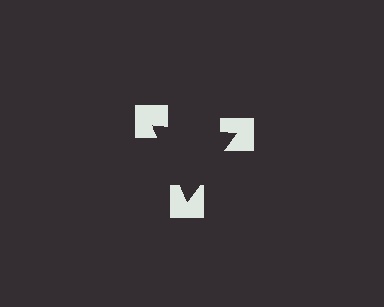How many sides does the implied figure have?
3 sides.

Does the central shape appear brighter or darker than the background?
It typically appears slightly darker than the background, even though no actual brightness change is drawn.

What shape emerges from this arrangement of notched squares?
An illusory triangle — its edges are inferred from the aligned wedge cuts in the notched squares, not physically drawn.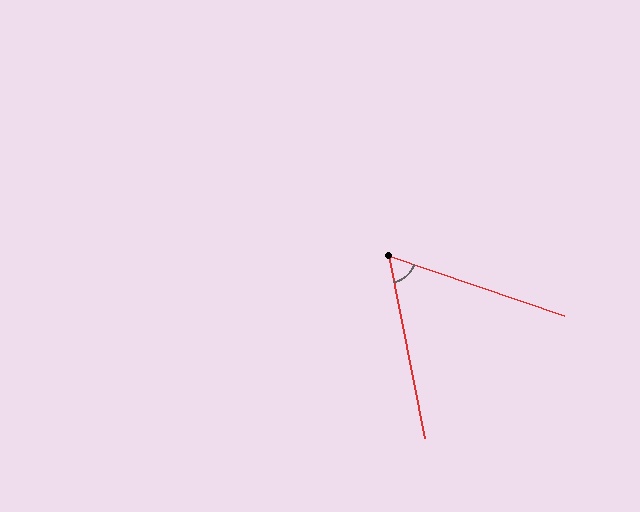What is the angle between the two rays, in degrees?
Approximately 60 degrees.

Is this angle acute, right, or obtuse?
It is acute.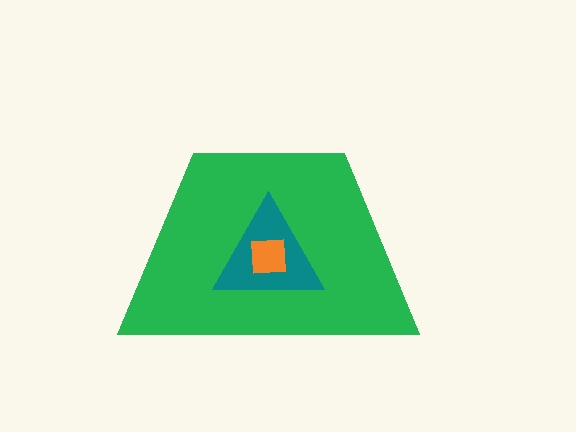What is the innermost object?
The orange square.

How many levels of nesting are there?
3.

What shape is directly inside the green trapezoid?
The teal triangle.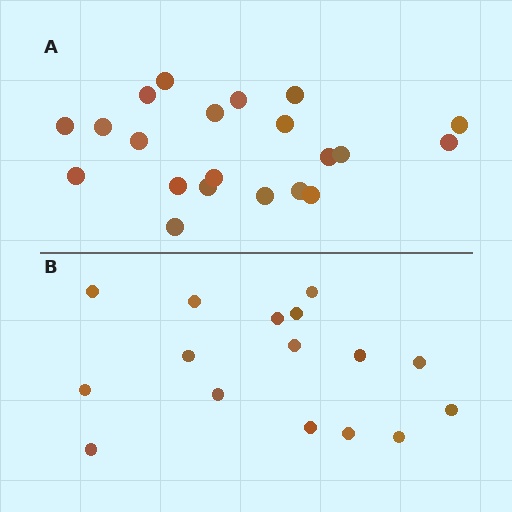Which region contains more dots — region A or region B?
Region A (the top region) has more dots.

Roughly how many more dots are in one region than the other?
Region A has about 5 more dots than region B.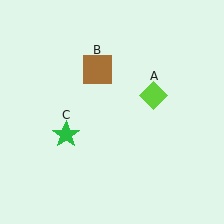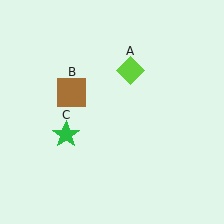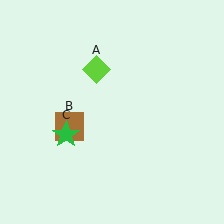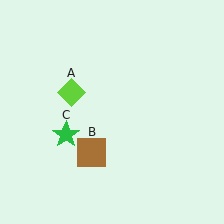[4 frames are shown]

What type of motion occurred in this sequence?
The lime diamond (object A), brown square (object B) rotated counterclockwise around the center of the scene.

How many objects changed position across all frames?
2 objects changed position: lime diamond (object A), brown square (object B).